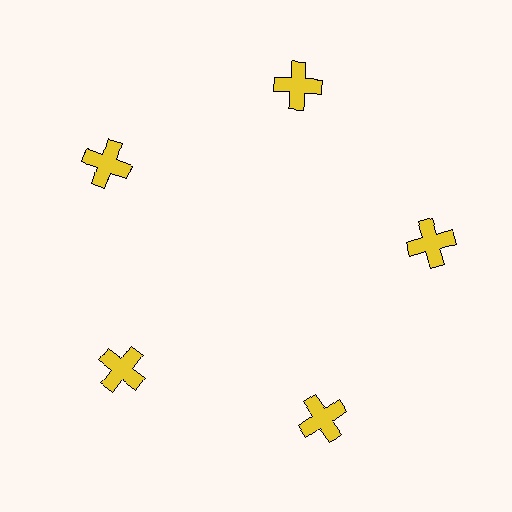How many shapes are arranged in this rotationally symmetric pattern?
There are 5 shapes, arranged in 5 groups of 1.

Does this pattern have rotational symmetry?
Yes, this pattern has 5-fold rotational symmetry. It looks the same after rotating 72 degrees around the center.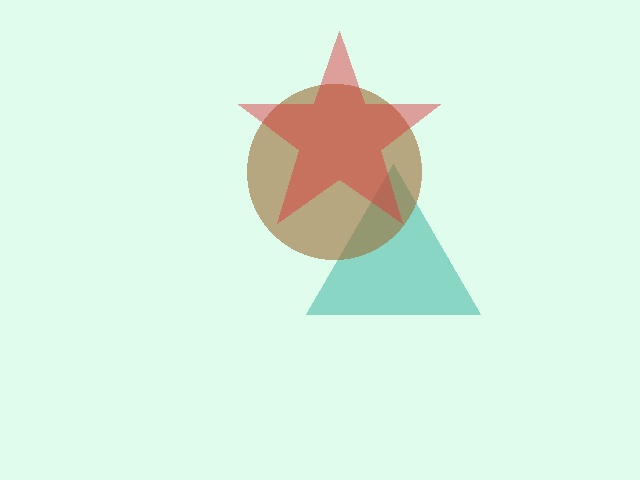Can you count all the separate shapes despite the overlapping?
Yes, there are 3 separate shapes.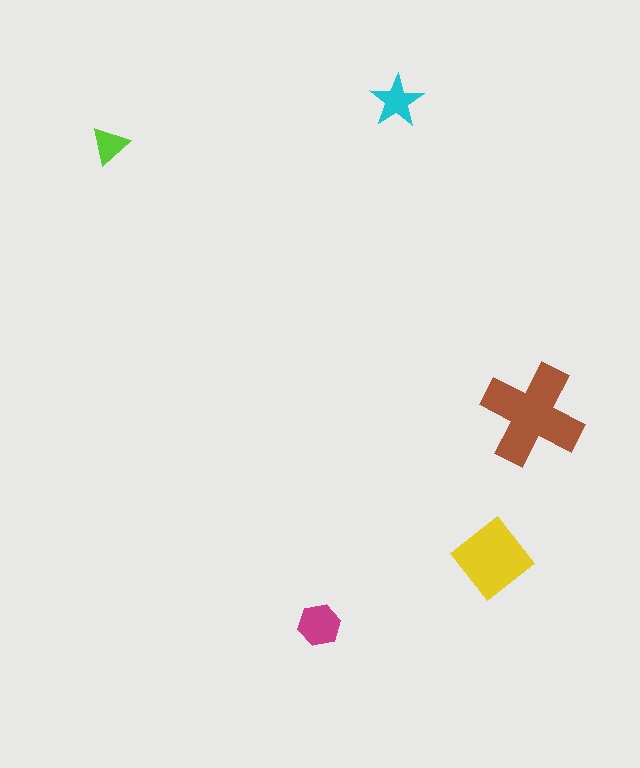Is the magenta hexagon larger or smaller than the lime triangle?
Larger.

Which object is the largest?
The brown cross.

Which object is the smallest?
The lime triangle.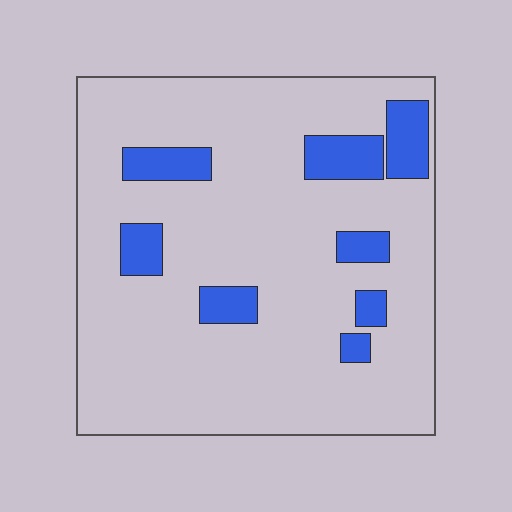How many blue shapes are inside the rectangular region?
8.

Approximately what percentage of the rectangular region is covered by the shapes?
Approximately 15%.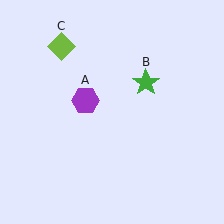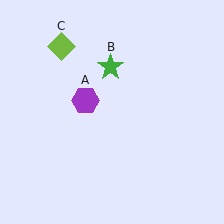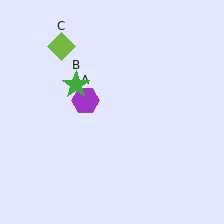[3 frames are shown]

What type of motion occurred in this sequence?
The green star (object B) rotated counterclockwise around the center of the scene.